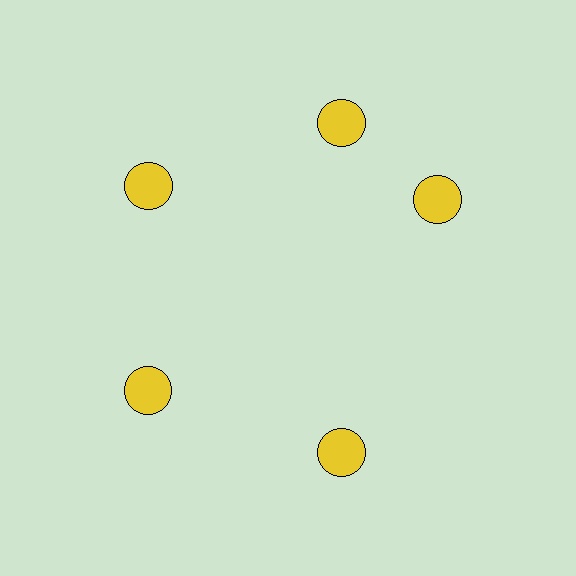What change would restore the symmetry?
The symmetry would be restored by rotating it back into even spacing with its neighbors so that all 5 circles sit at equal angles and equal distance from the center.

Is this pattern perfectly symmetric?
No. The 5 yellow circles are arranged in a ring, but one element near the 3 o'clock position is rotated out of alignment along the ring, breaking the 5-fold rotational symmetry.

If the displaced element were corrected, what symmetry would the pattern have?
It would have 5-fold rotational symmetry — the pattern would map onto itself every 72 degrees.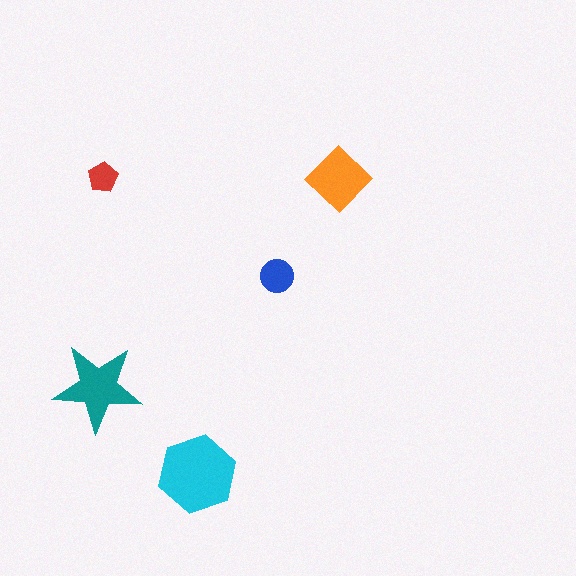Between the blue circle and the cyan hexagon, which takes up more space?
The cyan hexagon.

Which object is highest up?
The red pentagon is topmost.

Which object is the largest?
The cyan hexagon.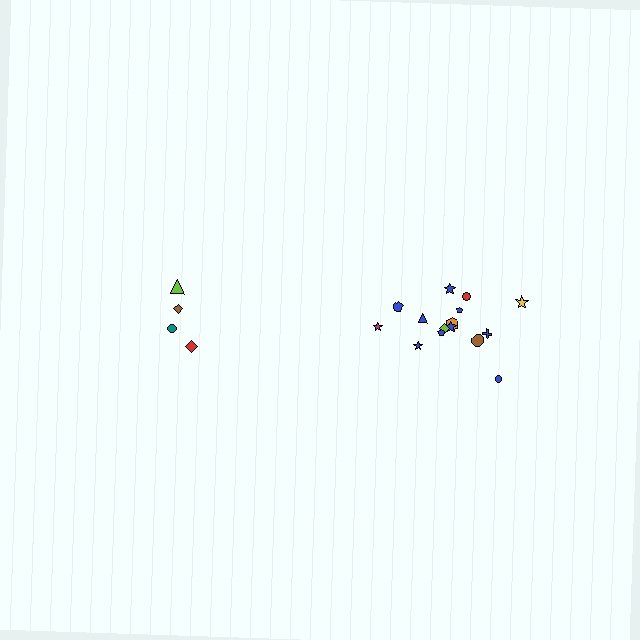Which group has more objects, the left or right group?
The right group.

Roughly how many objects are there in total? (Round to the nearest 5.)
Roughly 20 objects in total.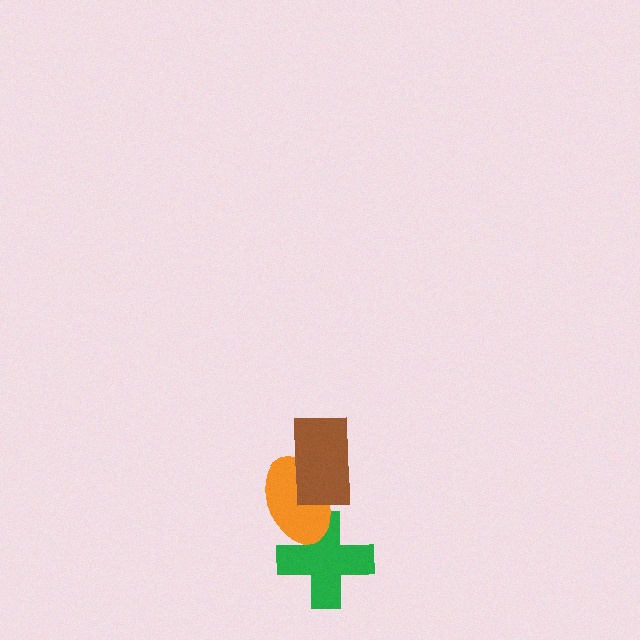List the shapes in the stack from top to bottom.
From top to bottom: the brown rectangle, the orange ellipse, the green cross.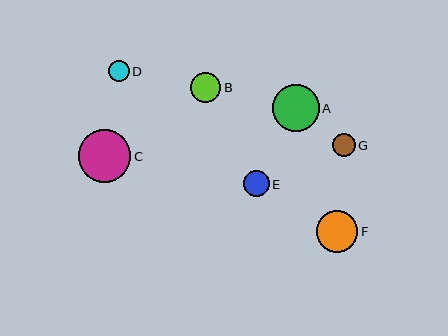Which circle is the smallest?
Circle D is the smallest with a size of approximately 21 pixels.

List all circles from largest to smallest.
From largest to smallest: C, A, F, B, E, G, D.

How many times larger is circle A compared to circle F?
Circle A is approximately 1.1 times the size of circle F.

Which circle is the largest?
Circle C is the largest with a size of approximately 53 pixels.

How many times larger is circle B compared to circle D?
Circle B is approximately 1.4 times the size of circle D.